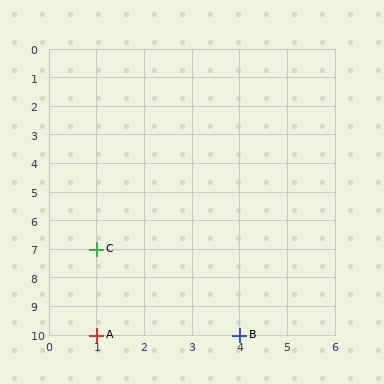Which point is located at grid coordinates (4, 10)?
Point B is at (4, 10).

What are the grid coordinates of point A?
Point A is at grid coordinates (1, 10).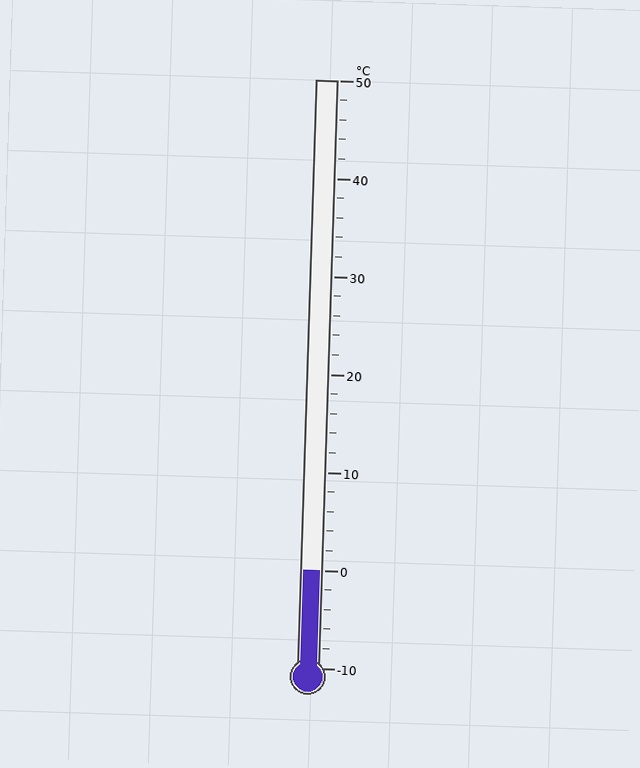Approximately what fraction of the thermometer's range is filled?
The thermometer is filled to approximately 15% of its range.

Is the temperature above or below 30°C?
The temperature is below 30°C.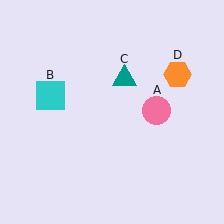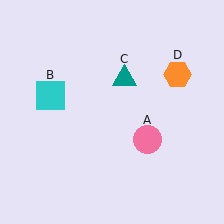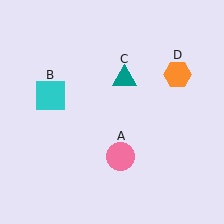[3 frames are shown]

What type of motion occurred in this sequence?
The pink circle (object A) rotated clockwise around the center of the scene.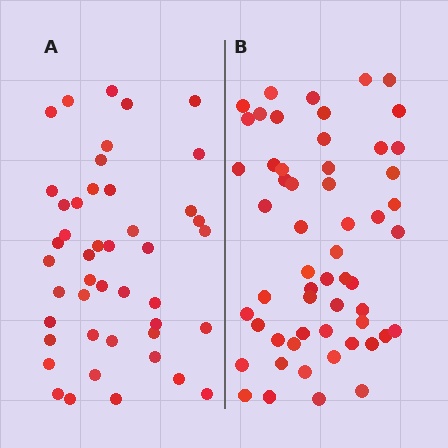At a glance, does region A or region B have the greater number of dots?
Region B (the right region) has more dots.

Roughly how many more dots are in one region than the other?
Region B has roughly 12 or so more dots than region A.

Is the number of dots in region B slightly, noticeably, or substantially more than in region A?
Region B has only slightly more — the two regions are fairly close. The ratio is roughly 1.2 to 1.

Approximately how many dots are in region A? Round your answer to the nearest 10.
About 40 dots. (The exact count is 45, which rounds to 40.)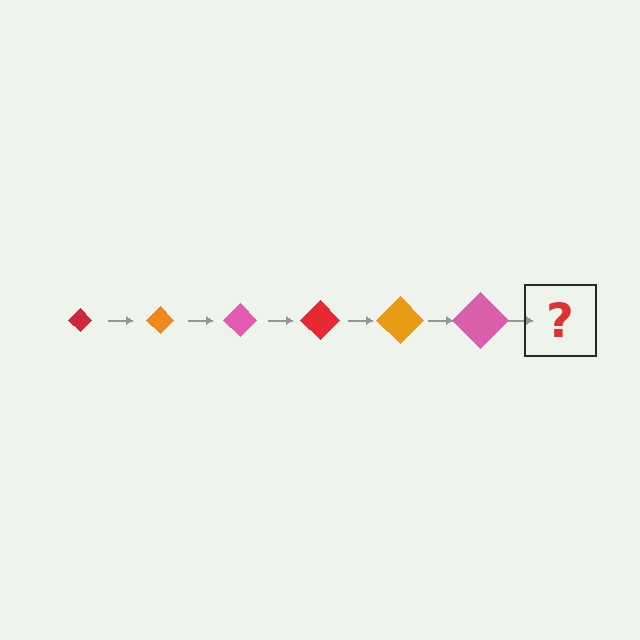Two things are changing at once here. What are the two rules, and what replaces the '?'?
The two rules are that the diamond grows larger each step and the color cycles through red, orange, and pink. The '?' should be a red diamond, larger than the previous one.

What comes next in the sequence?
The next element should be a red diamond, larger than the previous one.